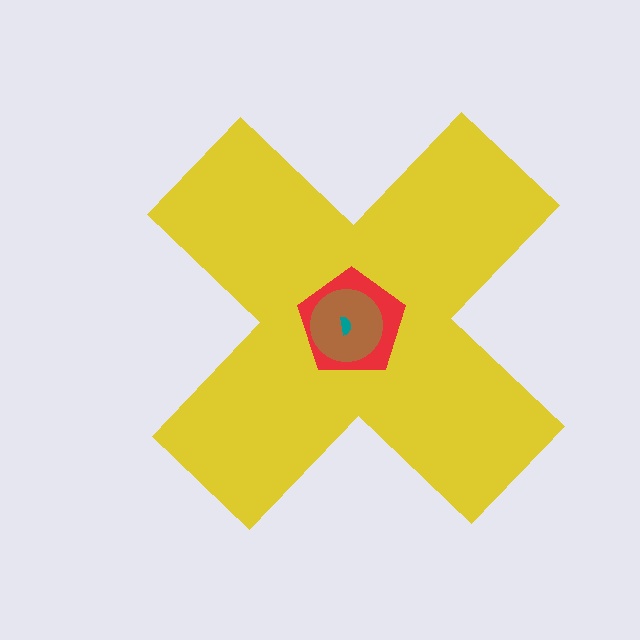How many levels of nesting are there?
4.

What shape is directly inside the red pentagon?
The brown circle.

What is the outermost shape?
The yellow cross.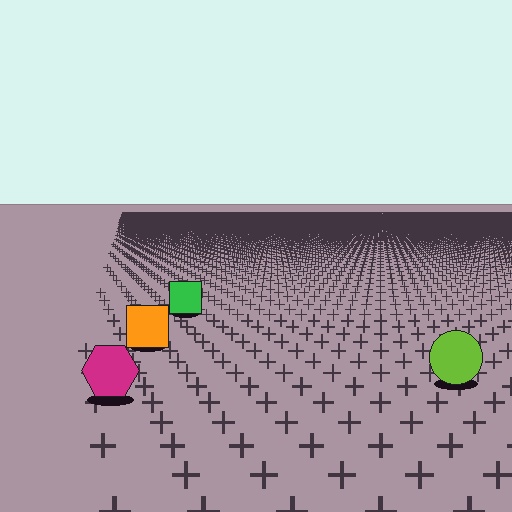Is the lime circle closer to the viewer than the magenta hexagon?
No. The magenta hexagon is closer — you can tell from the texture gradient: the ground texture is coarser near it.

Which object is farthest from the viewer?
The green square is farthest from the viewer. It appears smaller and the ground texture around it is denser.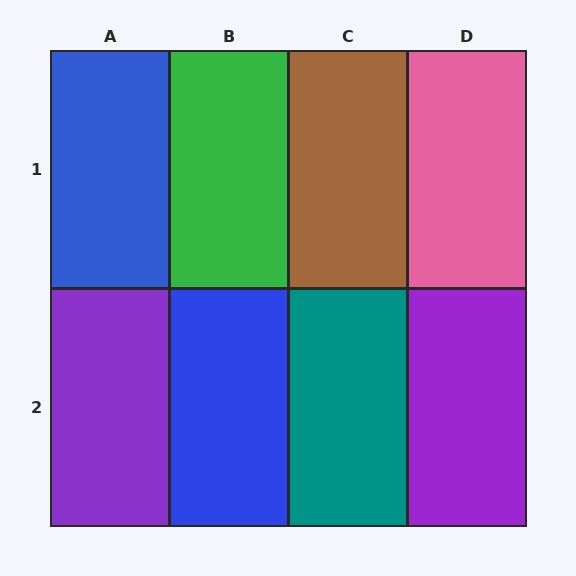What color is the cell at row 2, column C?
Teal.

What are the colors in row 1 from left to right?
Blue, green, brown, pink.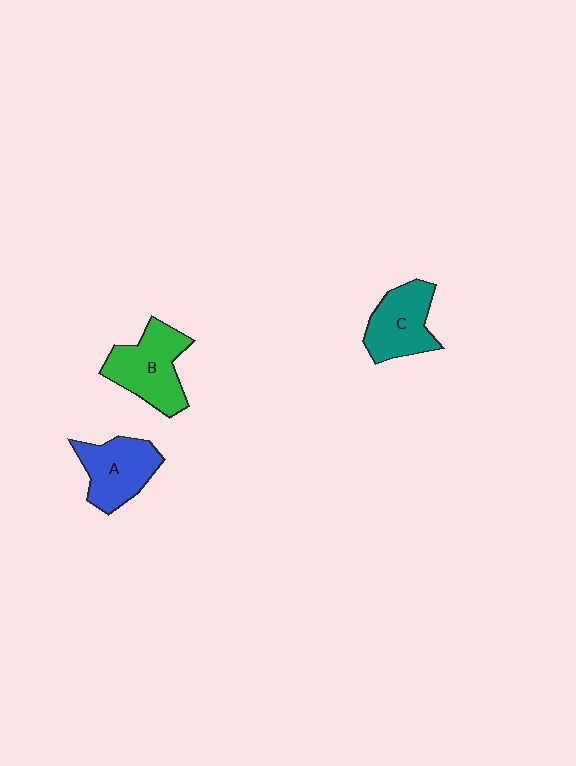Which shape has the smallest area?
Shape C (teal).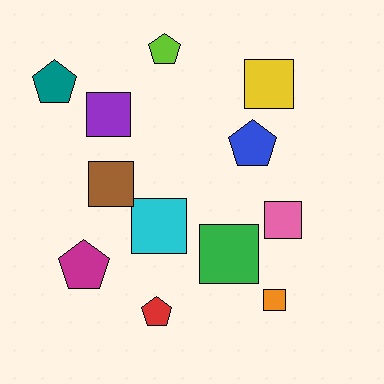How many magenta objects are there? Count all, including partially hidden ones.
There is 1 magenta object.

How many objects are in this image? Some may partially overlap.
There are 12 objects.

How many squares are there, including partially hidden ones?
There are 7 squares.